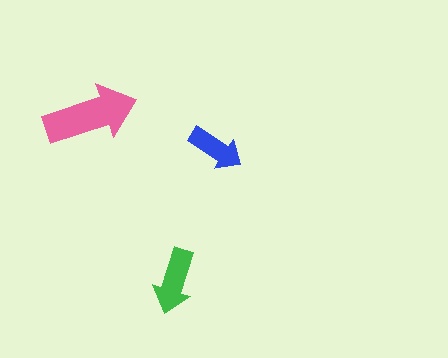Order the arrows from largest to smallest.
the pink one, the green one, the blue one.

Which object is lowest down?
The green arrow is bottommost.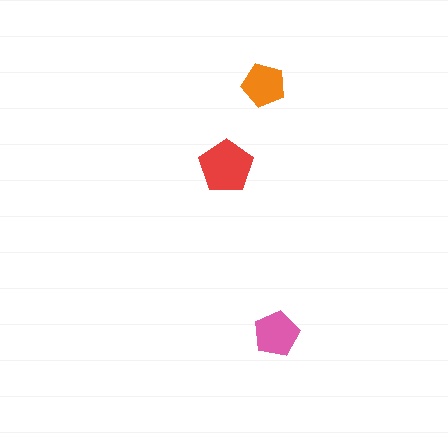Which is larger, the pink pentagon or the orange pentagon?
The pink one.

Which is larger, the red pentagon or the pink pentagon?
The red one.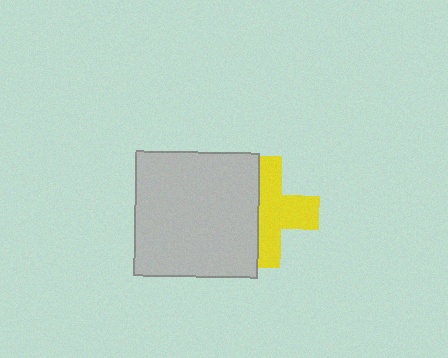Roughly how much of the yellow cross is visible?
About half of it is visible (roughly 59%).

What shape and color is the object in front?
The object in front is a light gray square.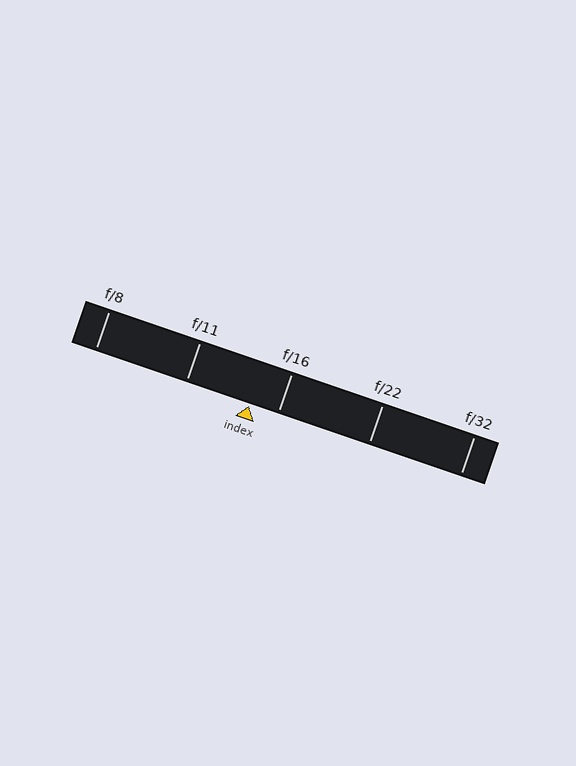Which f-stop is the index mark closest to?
The index mark is closest to f/16.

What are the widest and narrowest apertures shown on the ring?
The widest aperture shown is f/8 and the narrowest is f/32.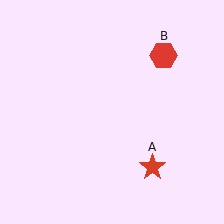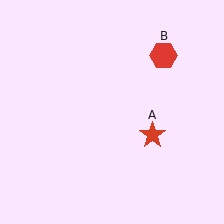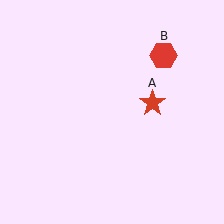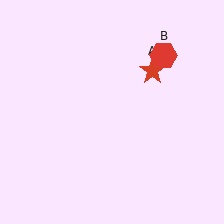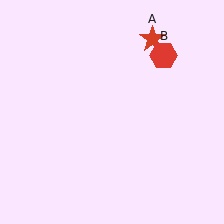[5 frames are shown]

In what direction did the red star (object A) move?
The red star (object A) moved up.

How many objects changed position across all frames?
1 object changed position: red star (object A).